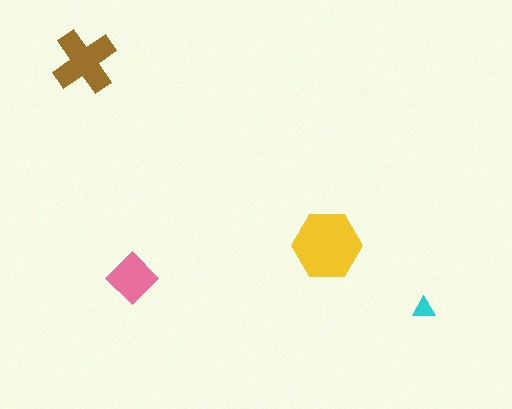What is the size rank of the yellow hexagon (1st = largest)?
1st.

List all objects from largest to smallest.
The yellow hexagon, the brown cross, the pink diamond, the cyan triangle.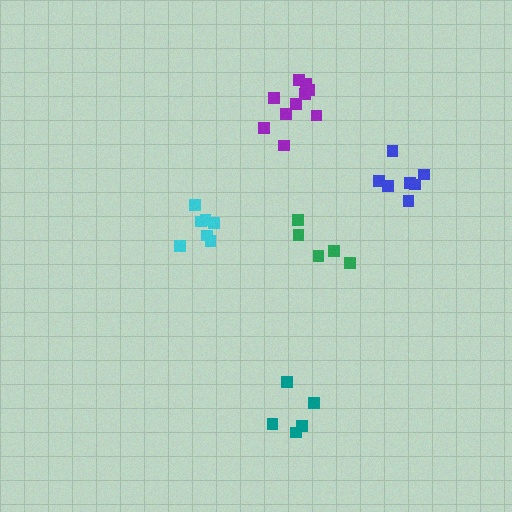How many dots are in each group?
Group 1: 5 dots, Group 2: 7 dots, Group 3: 10 dots, Group 4: 5 dots, Group 5: 7 dots (34 total).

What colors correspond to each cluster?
The clusters are colored: green, blue, purple, teal, cyan.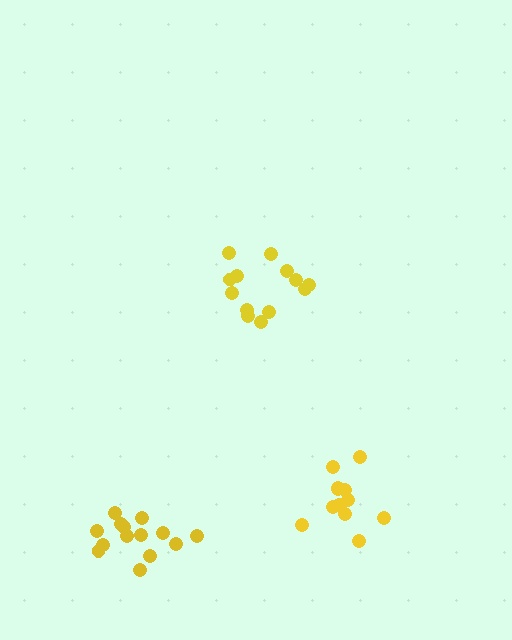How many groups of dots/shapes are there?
There are 3 groups.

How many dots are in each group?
Group 1: 12 dots, Group 2: 13 dots, Group 3: 14 dots (39 total).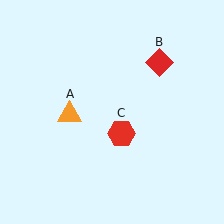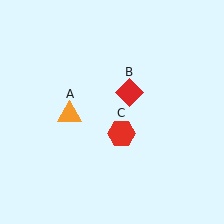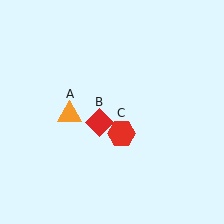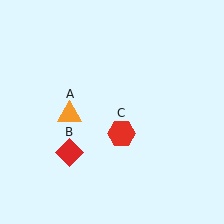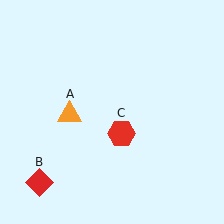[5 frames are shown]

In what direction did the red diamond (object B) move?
The red diamond (object B) moved down and to the left.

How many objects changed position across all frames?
1 object changed position: red diamond (object B).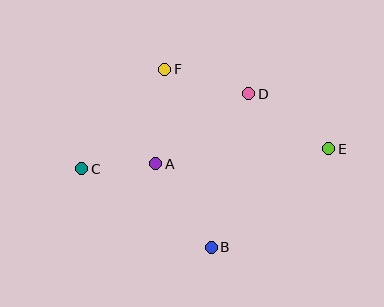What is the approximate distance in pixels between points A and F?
The distance between A and F is approximately 95 pixels.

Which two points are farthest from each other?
Points C and E are farthest from each other.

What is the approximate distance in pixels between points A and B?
The distance between A and B is approximately 100 pixels.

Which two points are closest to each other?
Points A and C are closest to each other.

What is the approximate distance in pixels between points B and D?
The distance between B and D is approximately 158 pixels.